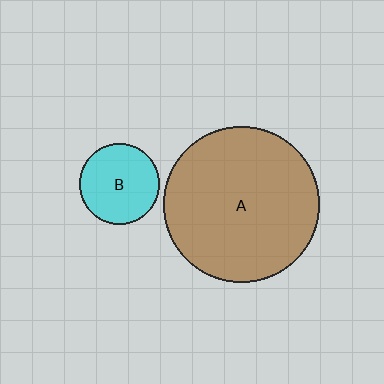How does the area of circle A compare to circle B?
Approximately 3.8 times.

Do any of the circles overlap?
No, none of the circles overlap.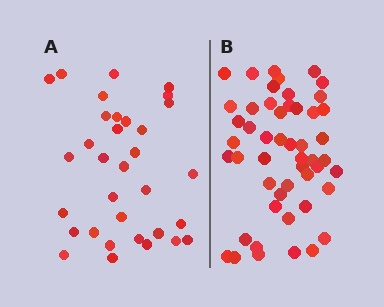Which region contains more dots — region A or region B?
Region B (the right region) has more dots.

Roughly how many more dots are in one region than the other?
Region B has approximately 15 more dots than region A.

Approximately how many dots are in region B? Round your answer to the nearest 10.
About 50 dots.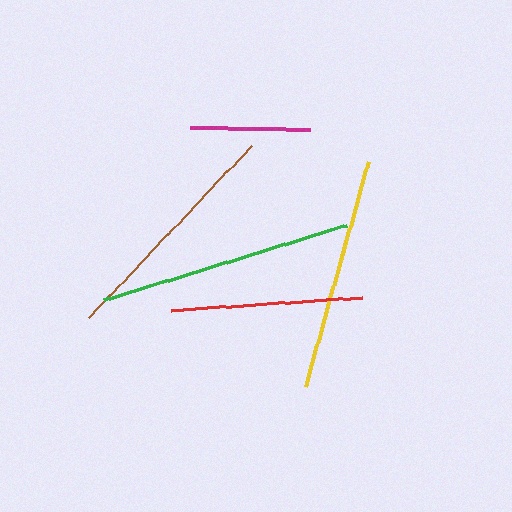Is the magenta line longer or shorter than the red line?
The red line is longer than the magenta line.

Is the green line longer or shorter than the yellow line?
The green line is longer than the yellow line.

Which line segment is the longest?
The green line is the longest at approximately 253 pixels.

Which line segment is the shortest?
The magenta line is the shortest at approximately 120 pixels.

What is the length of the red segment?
The red segment is approximately 192 pixels long.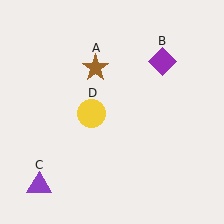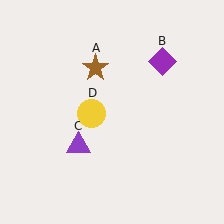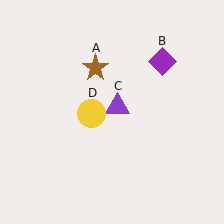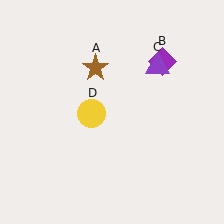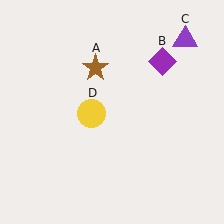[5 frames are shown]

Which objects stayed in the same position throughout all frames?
Brown star (object A) and purple diamond (object B) and yellow circle (object D) remained stationary.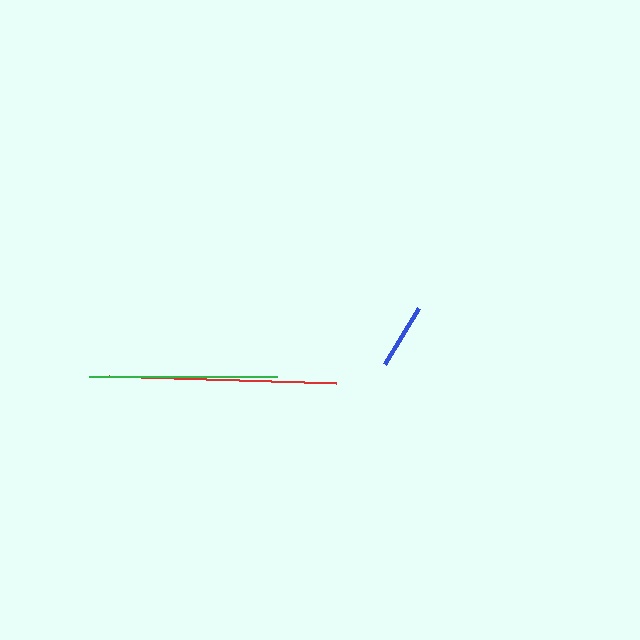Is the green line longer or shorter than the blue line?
The green line is longer than the blue line.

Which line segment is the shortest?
The blue line is the shortest at approximately 66 pixels.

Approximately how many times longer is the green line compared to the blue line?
The green line is approximately 2.9 times the length of the blue line.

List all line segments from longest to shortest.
From longest to shortest: red, green, blue.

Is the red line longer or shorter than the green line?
The red line is longer than the green line.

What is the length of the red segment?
The red segment is approximately 228 pixels long.